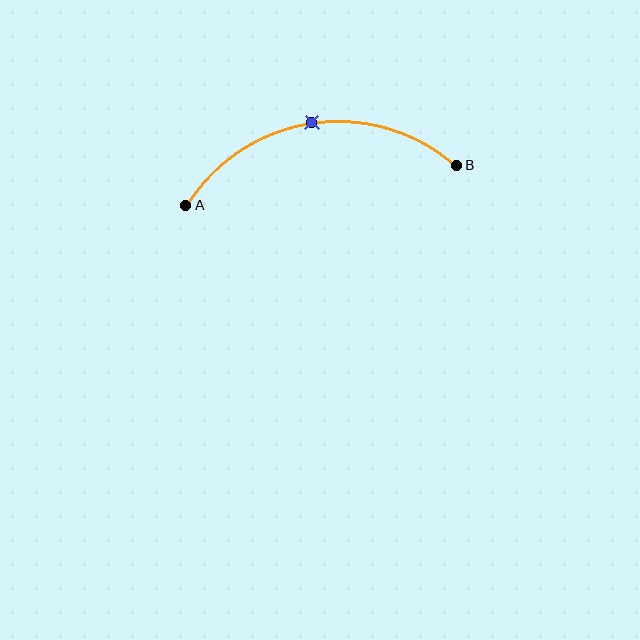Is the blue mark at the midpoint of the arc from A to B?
Yes. The blue mark lies on the arc at equal arc-length from both A and B — it is the arc midpoint.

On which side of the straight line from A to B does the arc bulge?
The arc bulges above the straight line connecting A and B.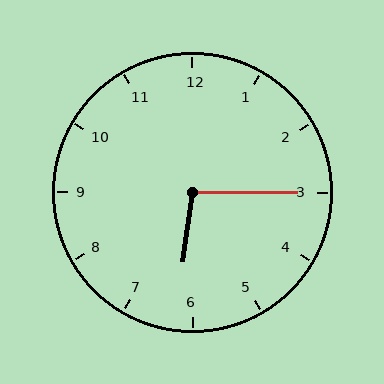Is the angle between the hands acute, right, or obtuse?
It is obtuse.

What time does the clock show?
6:15.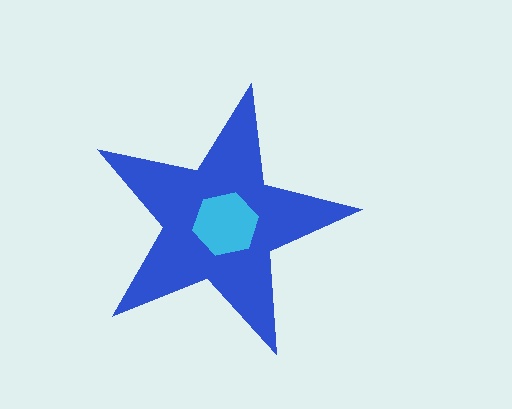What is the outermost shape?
The blue star.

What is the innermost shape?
The cyan hexagon.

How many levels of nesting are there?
2.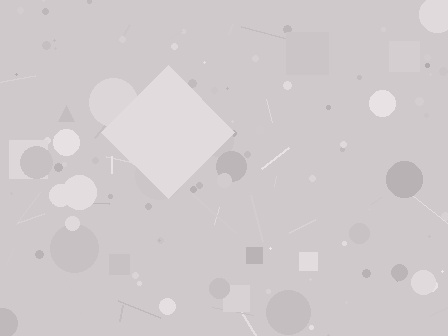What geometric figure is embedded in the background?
A diamond is embedded in the background.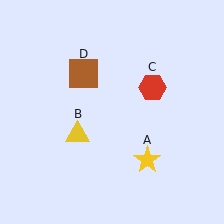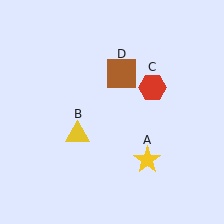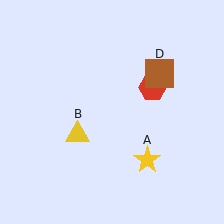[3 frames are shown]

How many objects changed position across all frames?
1 object changed position: brown square (object D).